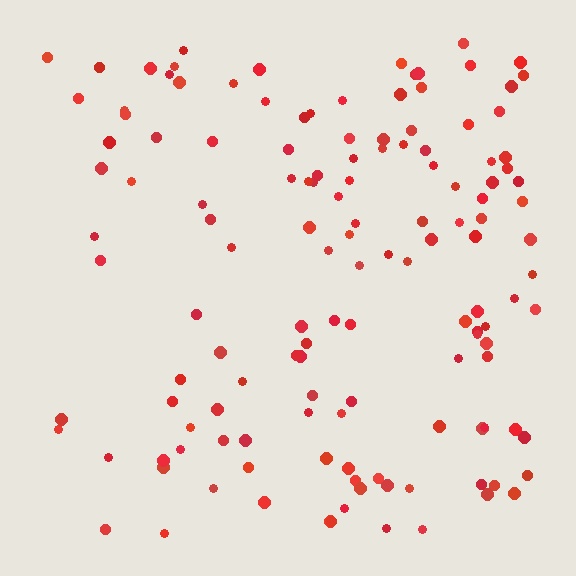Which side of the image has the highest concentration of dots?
The right.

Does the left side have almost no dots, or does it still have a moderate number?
Still a moderate number, just noticeably fewer than the right.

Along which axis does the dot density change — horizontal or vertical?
Horizontal.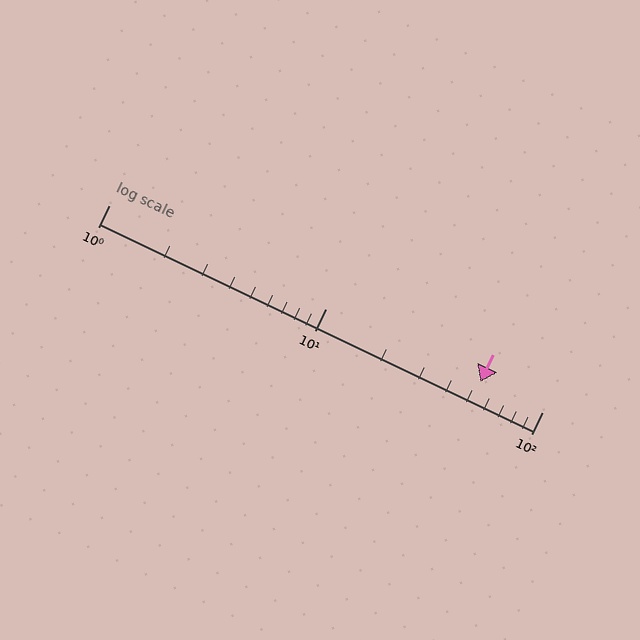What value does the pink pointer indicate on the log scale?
The pointer indicates approximately 52.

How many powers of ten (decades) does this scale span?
The scale spans 2 decades, from 1 to 100.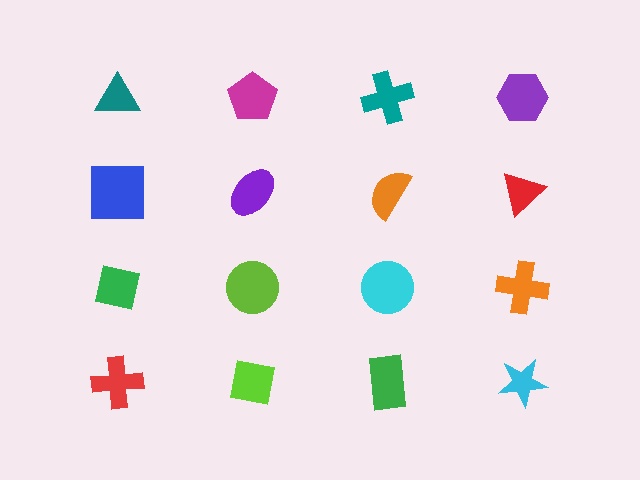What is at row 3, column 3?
A cyan circle.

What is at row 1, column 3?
A teal cross.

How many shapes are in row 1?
4 shapes.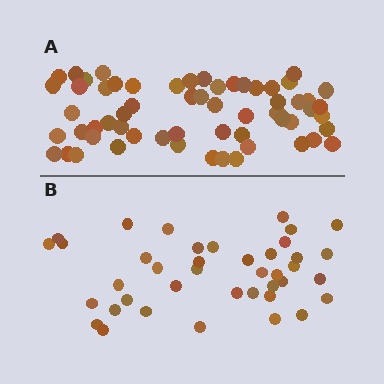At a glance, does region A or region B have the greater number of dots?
Region A (the top region) has more dots.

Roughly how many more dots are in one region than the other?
Region A has approximately 20 more dots than region B.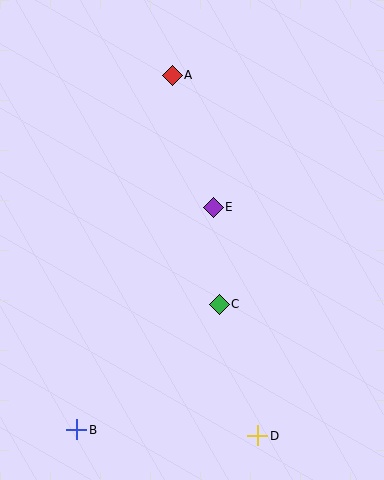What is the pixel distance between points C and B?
The distance between C and B is 190 pixels.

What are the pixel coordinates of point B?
Point B is at (77, 430).